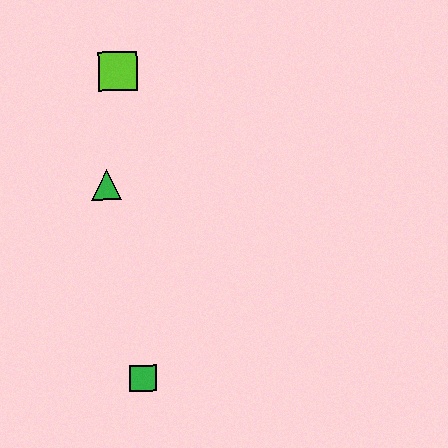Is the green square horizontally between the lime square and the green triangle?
No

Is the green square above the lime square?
No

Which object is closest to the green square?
The green triangle is closest to the green square.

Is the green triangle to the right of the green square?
No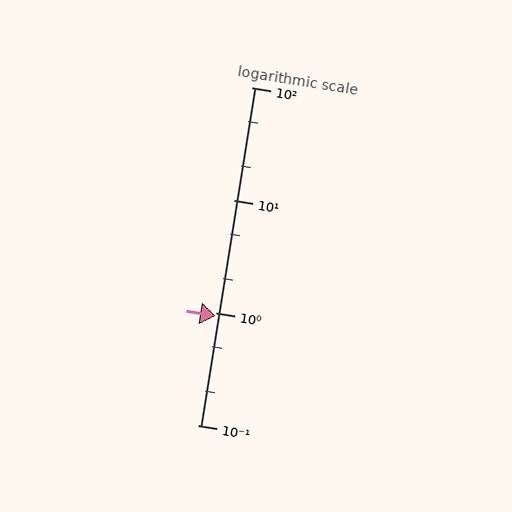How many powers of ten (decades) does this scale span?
The scale spans 3 decades, from 0.1 to 100.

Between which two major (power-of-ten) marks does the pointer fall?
The pointer is between 0.1 and 1.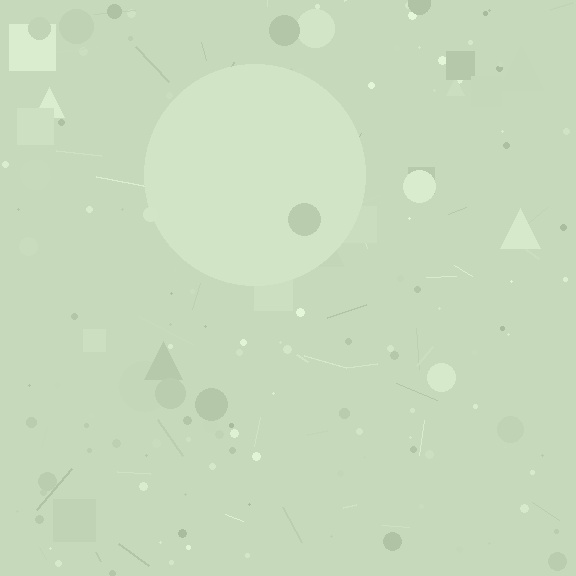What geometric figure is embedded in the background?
A circle is embedded in the background.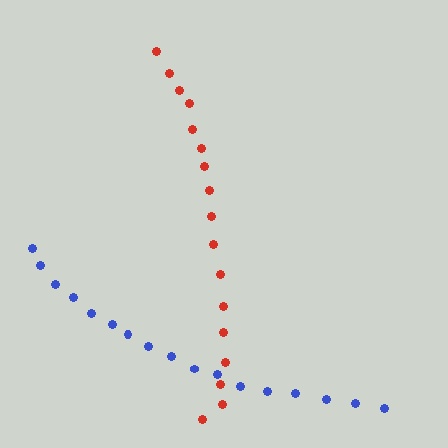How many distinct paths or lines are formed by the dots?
There are 2 distinct paths.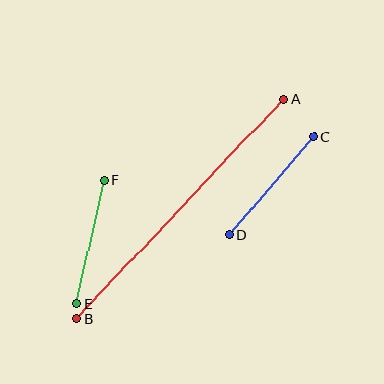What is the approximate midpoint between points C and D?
The midpoint is at approximately (271, 186) pixels.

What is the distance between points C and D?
The distance is approximately 130 pixels.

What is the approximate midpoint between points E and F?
The midpoint is at approximately (91, 242) pixels.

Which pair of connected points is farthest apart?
Points A and B are farthest apart.